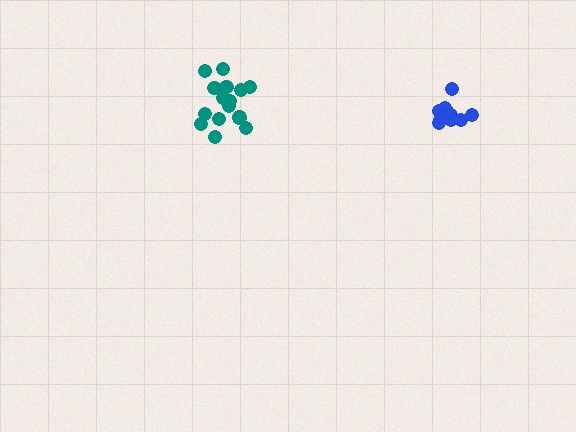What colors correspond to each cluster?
The clusters are colored: teal, blue.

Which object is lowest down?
The blue cluster is bottommost.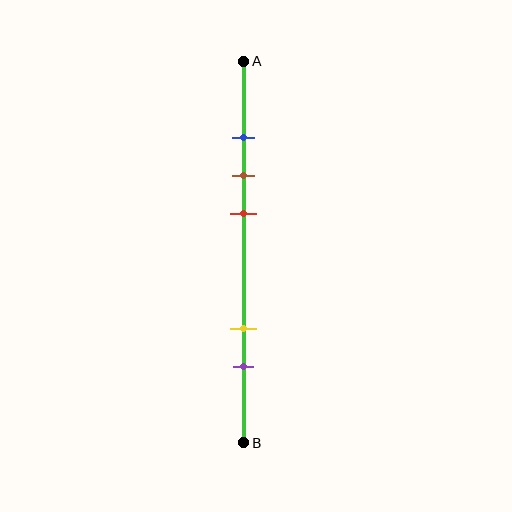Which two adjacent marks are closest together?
The blue and brown marks are the closest adjacent pair.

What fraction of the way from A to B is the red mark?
The red mark is approximately 40% (0.4) of the way from A to B.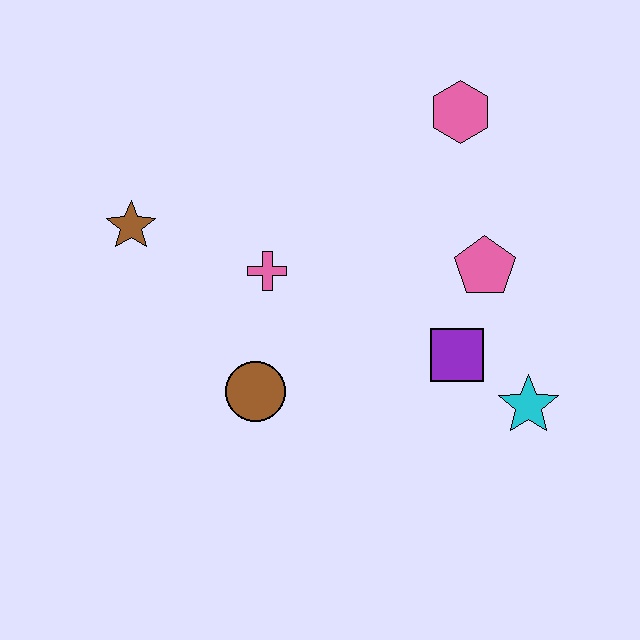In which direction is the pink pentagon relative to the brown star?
The pink pentagon is to the right of the brown star.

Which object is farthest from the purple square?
The brown star is farthest from the purple square.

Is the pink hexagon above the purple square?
Yes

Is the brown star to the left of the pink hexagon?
Yes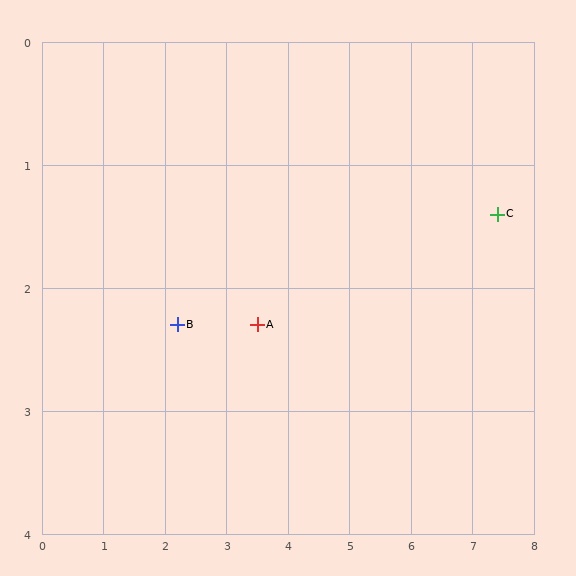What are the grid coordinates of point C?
Point C is at approximately (7.4, 1.4).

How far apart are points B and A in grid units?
Points B and A are about 1.3 grid units apart.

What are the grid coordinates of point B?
Point B is at approximately (2.2, 2.3).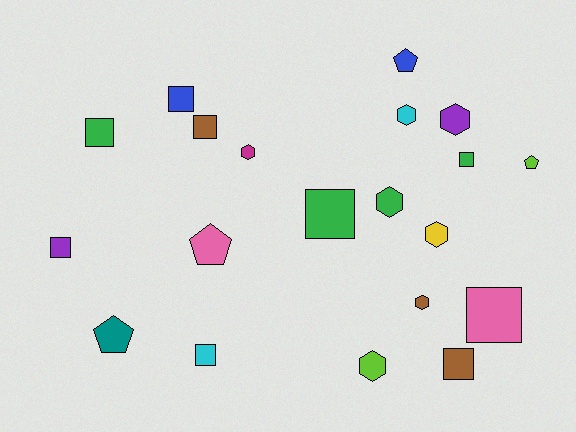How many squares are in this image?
There are 9 squares.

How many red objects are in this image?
There are no red objects.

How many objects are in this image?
There are 20 objects.